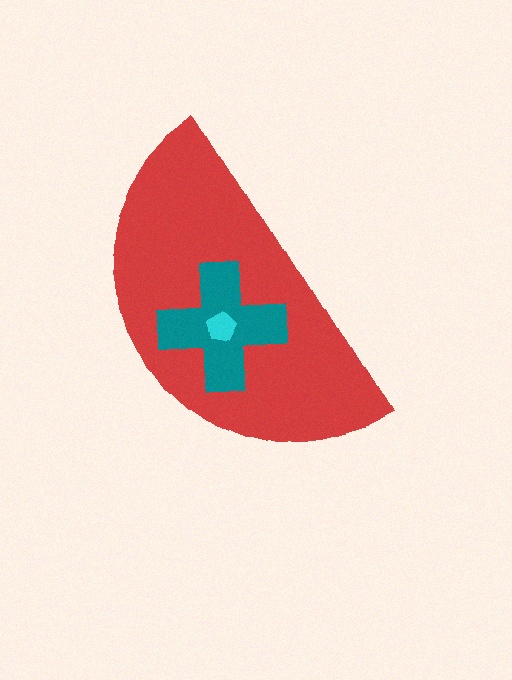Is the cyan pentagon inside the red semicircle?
Yes.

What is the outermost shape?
The red semicircle.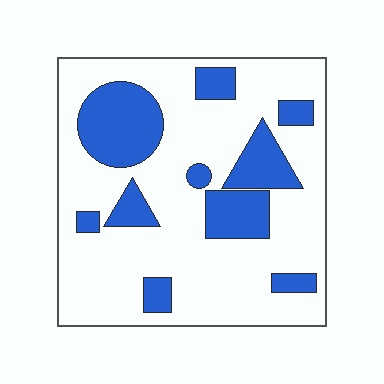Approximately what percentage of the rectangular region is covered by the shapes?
Approximately 25%.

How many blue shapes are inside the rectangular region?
10.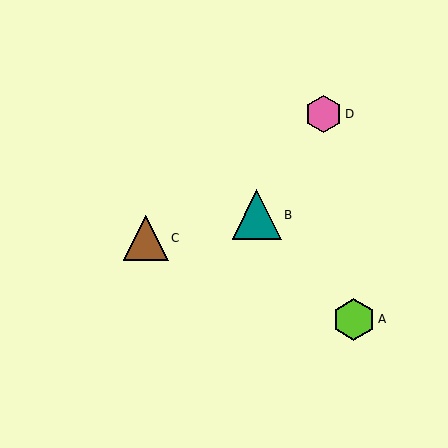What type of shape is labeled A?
Shape A is a lime hexagon.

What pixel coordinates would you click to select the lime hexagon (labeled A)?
Click at (354, 320) to select the lime hexagon A.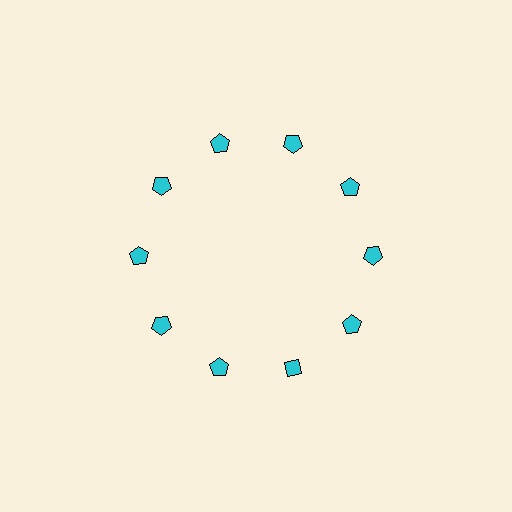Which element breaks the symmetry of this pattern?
The cyan diamond at roughly the 5 o'clock position breaks the symmetry. All other shapes are cyan pentagons.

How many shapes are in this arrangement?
There are 10 shapes arranged in a ring pattern.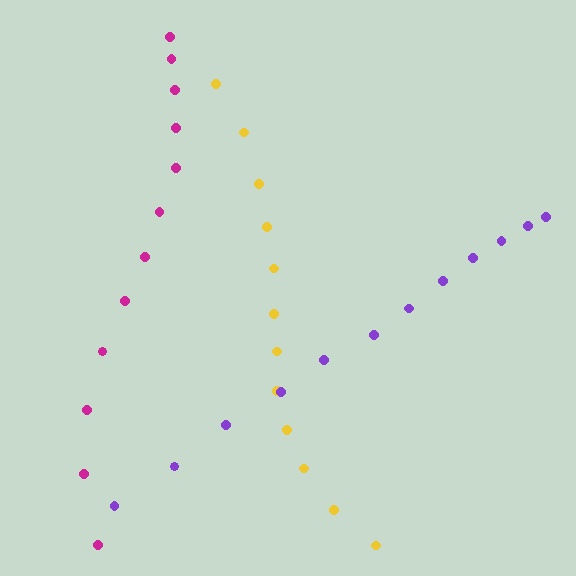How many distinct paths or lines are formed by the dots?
There are 3 distinct paths.